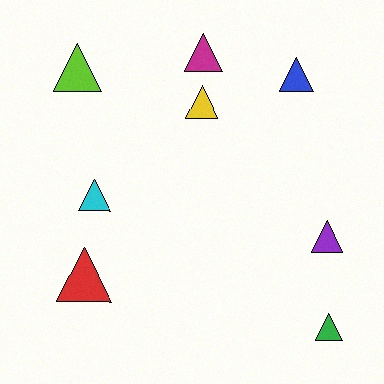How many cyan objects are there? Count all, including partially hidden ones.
There is 1 cyan object.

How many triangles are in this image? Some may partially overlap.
There are 8 triangles.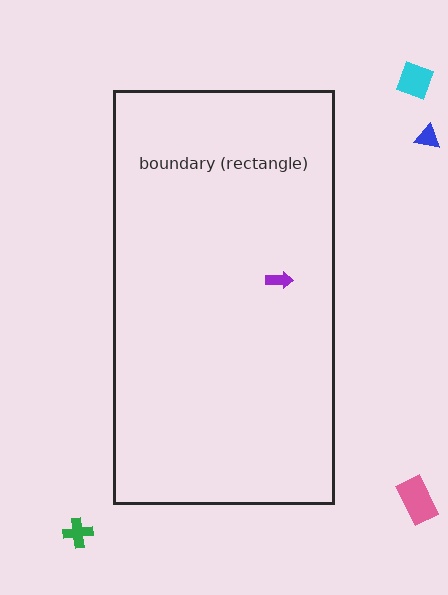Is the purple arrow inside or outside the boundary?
Inside.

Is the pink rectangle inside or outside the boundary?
Outside.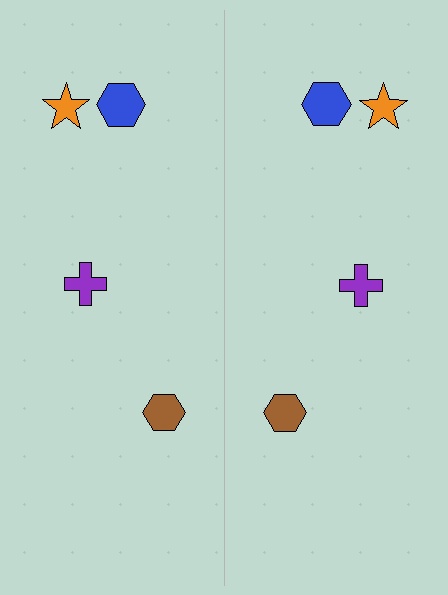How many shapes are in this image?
There are 8 shapes in this image.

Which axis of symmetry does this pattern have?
The pattern has a vertical axis of symmetry running through the center of the image.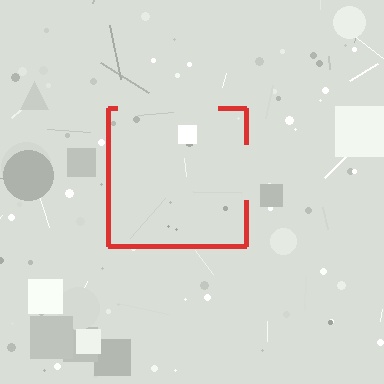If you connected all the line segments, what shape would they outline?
They would outline a square.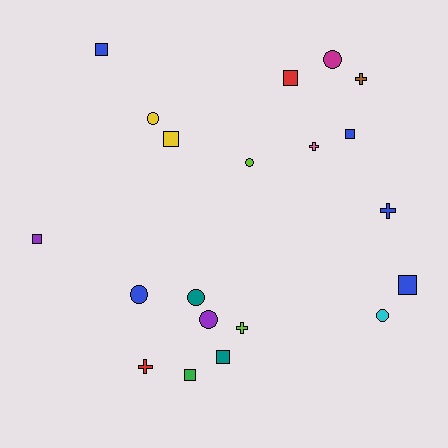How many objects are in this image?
There are 20 objects.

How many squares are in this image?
There are 8 squares.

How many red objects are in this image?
There are 2 red objects.